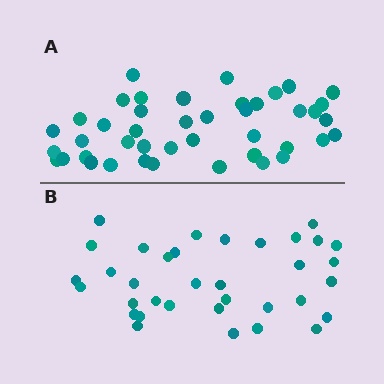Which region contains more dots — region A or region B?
Region A (the top region) has more dots.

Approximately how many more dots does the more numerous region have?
Region A has roughly 8 or so more dots than region B.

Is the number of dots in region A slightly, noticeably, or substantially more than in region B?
Region A has only slightly more — the two regions are fairly close. The ratio is roughly 1.2 to 1.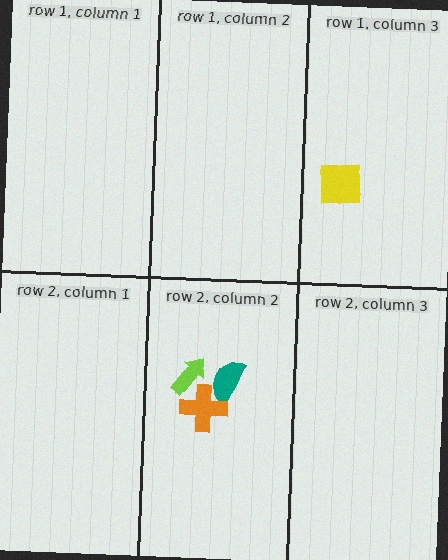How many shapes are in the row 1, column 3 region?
1.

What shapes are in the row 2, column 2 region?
The teal semicircle, the lime arrow, the orange cross.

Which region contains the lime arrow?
The row 2, column 2 region.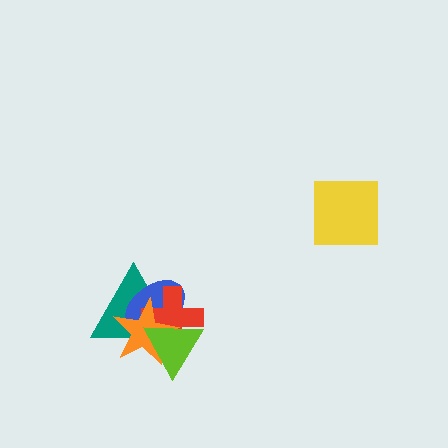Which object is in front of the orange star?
The lime triangle is in front of the orange star.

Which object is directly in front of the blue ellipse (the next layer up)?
The red cross is directly in front of the blue ellipse.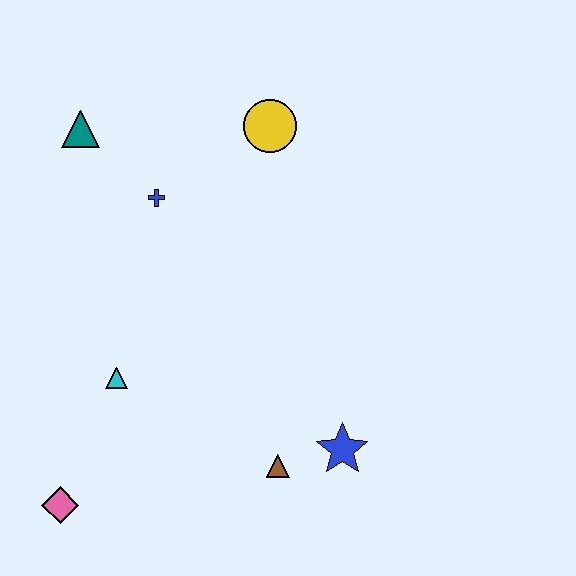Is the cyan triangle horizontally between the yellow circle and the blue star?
No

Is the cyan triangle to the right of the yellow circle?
No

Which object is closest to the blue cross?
The teal triangle is closest to the blue cross.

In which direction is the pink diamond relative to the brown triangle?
The pink diamond is to the left of the brown triangle.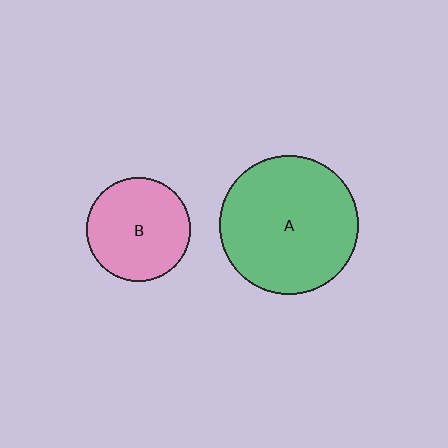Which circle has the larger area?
Circle A (green).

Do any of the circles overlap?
No, none of the circles overlap.